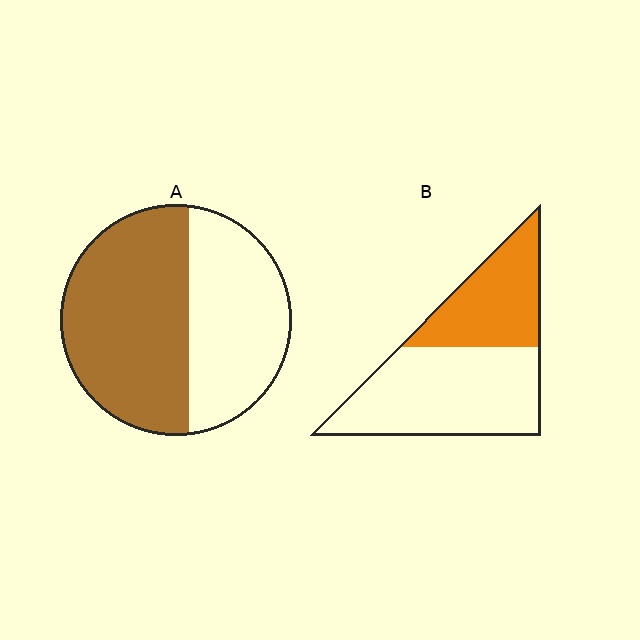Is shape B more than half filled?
No.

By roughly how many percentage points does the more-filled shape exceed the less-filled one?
By roughly 20 percentage points (A over B).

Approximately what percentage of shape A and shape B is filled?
A is approximately 55% and B is approximately 40%.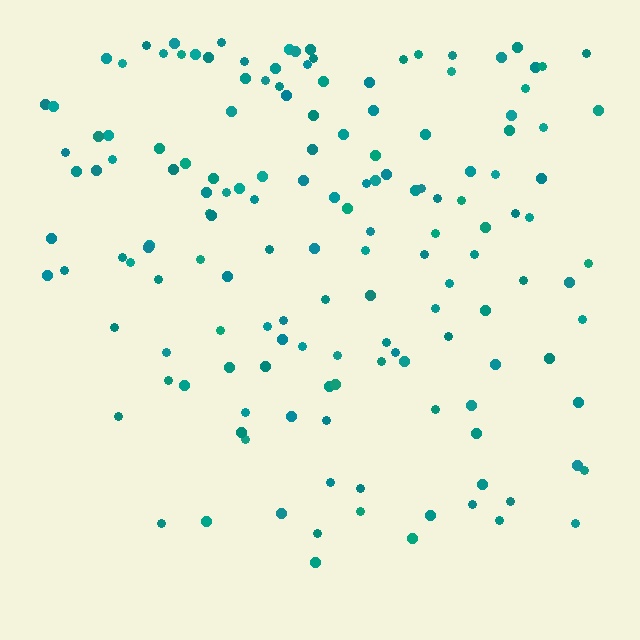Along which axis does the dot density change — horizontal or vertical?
Vertical.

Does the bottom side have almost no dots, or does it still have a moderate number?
Still a moderate number, just noticeably fewer than the top.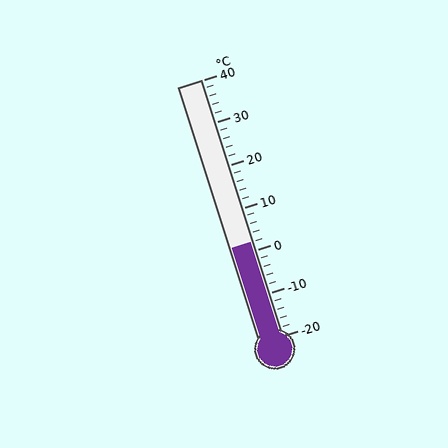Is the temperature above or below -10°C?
The temperature is above -10°C.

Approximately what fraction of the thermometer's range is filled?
The thermometer is filled to approximately 35% of its range.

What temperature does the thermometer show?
The thermometer shows approximately 2°C.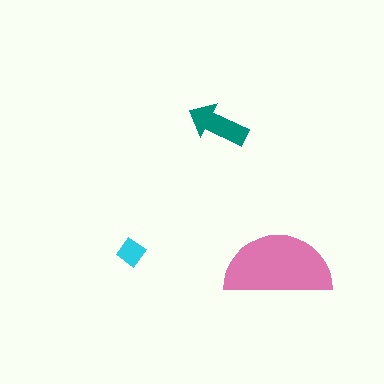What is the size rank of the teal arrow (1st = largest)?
2nd.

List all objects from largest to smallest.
The pink semicircle, the teal arrow, the cyan diamond.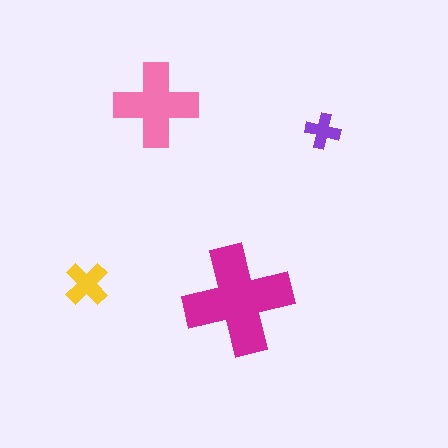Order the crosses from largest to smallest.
the magenta one, the pink one, the yellow one, the purple one.